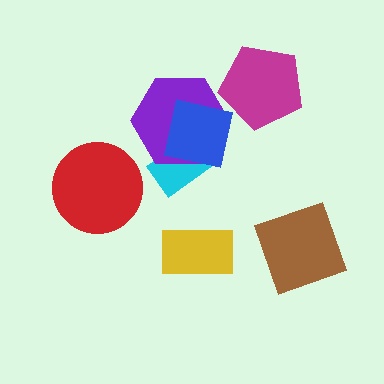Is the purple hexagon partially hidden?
Yes, it is partially covered by another shape.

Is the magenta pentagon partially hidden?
No, no other shape covers it.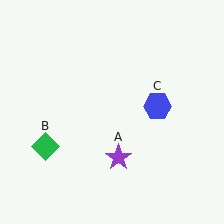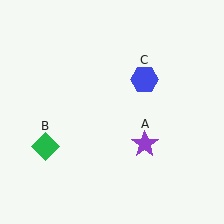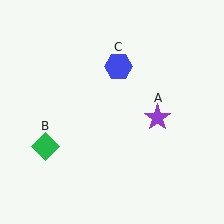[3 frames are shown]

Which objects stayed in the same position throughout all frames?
Green diamond (object B) remained stationary.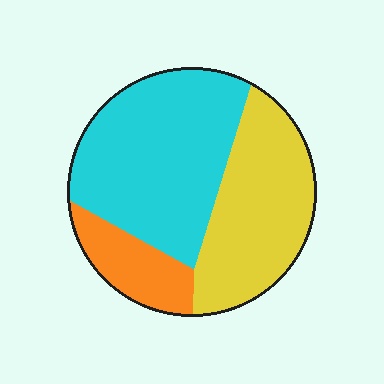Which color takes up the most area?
Cyan, at roughly 50%.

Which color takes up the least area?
Orange, at roughly 15%.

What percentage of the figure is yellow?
Yellow takes up about three eighths (3/8) of the figure.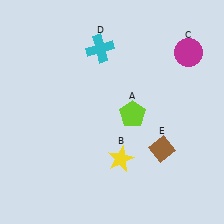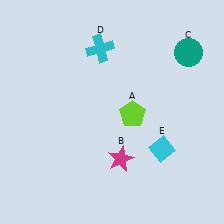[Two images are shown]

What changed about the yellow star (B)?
In Image 1, B is yellow. In Image 2, it changed to magenta.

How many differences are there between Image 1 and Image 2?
There are 3 differences between the two images.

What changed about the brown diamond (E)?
In Image 1, E is brown. In Image 2, it changed to cyan.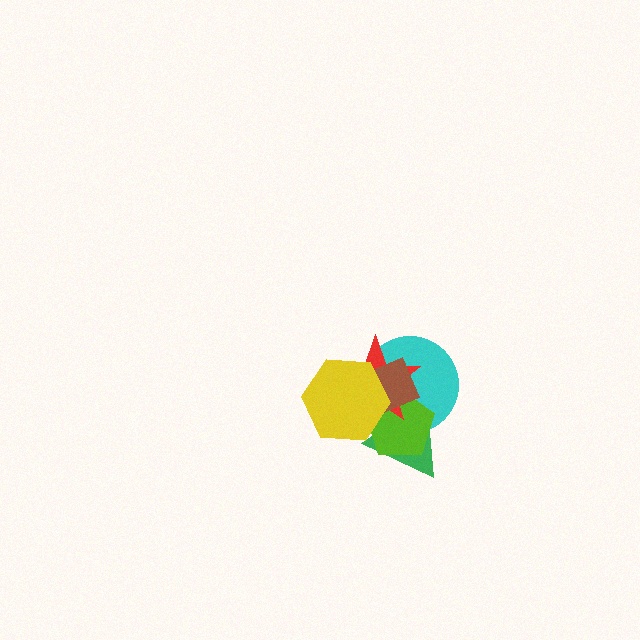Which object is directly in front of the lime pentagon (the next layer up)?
The red star is directly in front of the lime pentagon.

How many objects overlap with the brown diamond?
5 objects overlap with the brown diamond.